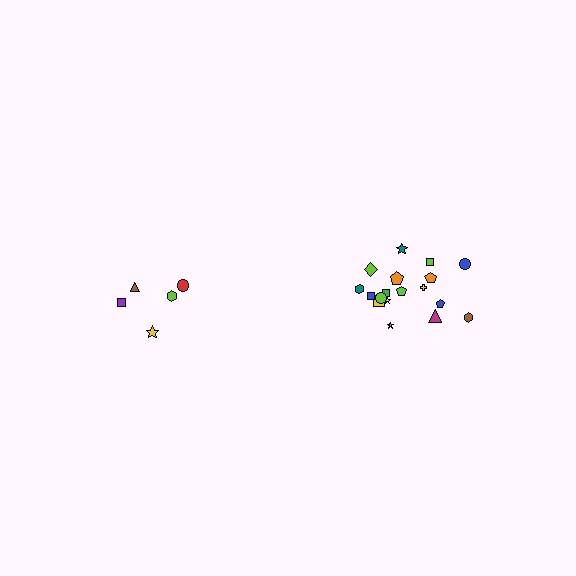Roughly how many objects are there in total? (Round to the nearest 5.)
Roughly 25 objects in total.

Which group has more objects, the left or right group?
The right group.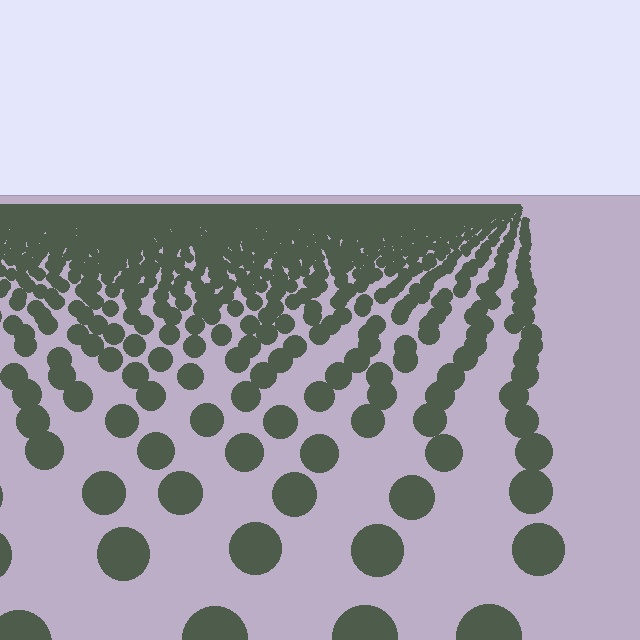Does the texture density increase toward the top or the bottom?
Density increases toward the top.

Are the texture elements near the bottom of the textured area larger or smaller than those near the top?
Larger. Near the bottom, elements are closer to the viewer and appear at a bigger on-screen size.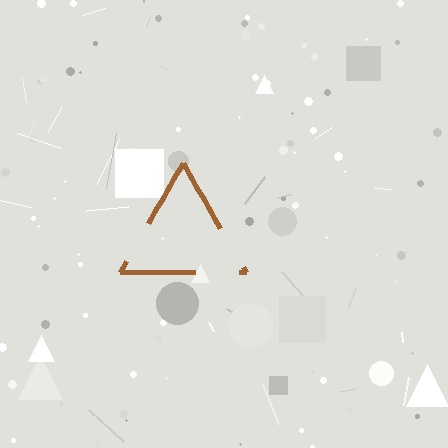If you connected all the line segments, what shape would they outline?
They would outline a triangle.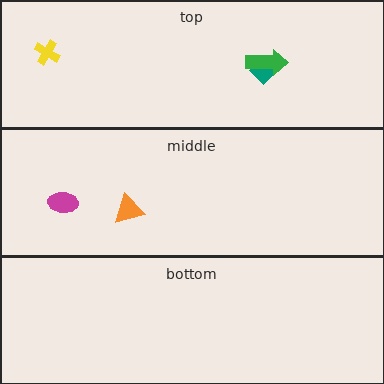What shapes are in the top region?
The teal diamond, the green arrow, the yellow cross.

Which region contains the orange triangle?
The middle region.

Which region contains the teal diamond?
The top region.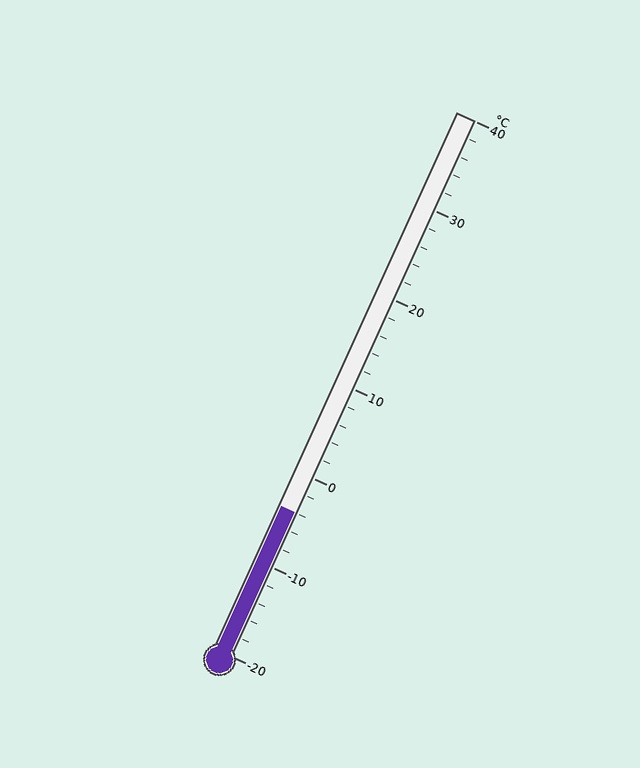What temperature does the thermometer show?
The thermometer shows approximately -4°C.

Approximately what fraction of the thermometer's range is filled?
The thermometer is filled to approximately 25% of its range.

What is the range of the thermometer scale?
The thermometer scale ranges from -20°C to 40°C.